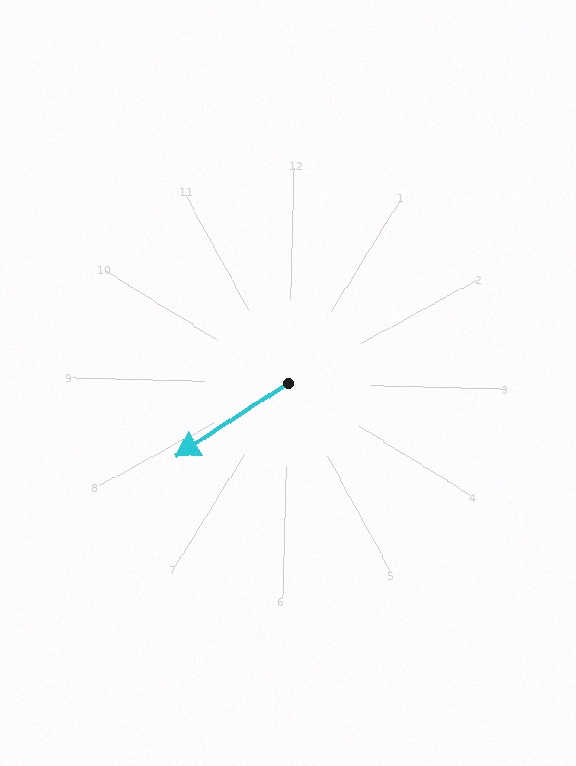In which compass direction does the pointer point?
Southwest.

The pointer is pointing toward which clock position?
Roughly 8 o'clock.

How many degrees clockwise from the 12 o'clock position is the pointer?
Approximately 235 degrees.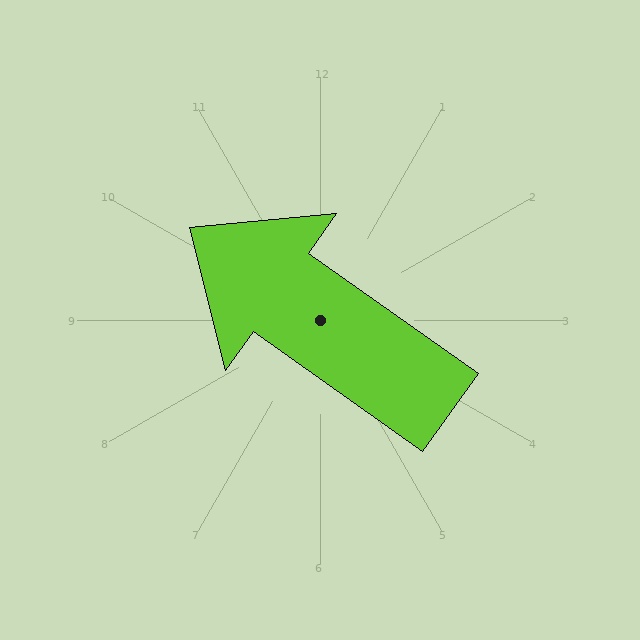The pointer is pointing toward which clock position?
Roughly 10 o'clock.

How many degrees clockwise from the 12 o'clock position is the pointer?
Approximately 305 degrees.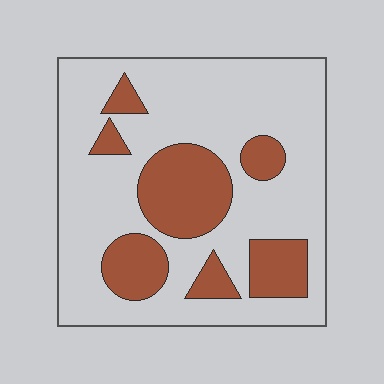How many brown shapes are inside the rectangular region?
7.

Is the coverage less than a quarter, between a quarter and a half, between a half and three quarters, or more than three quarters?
Between a quarter and a half.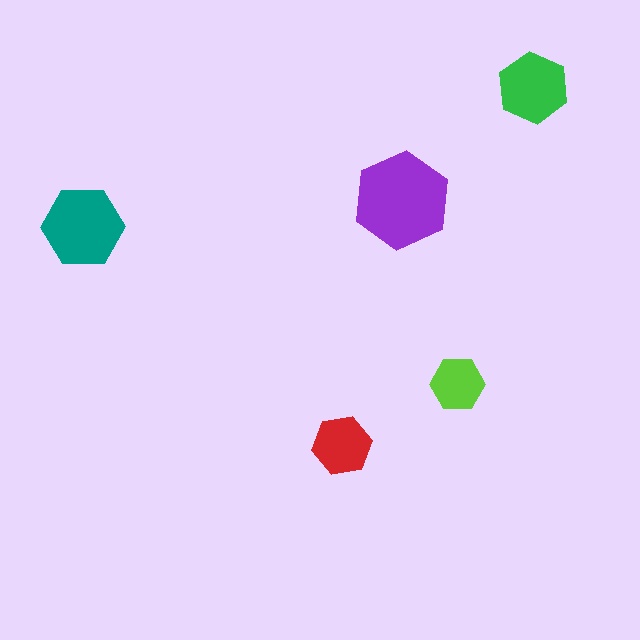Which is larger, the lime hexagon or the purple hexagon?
The purple one.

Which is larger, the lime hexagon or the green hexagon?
The green one.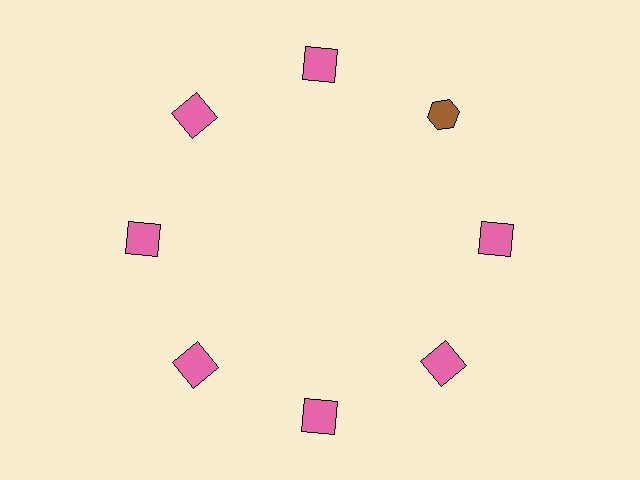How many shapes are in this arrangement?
There are 8 shapes arranged in a ring pattern.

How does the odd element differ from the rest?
It differs in both color (brown instead of pink) and shape (hexagon instead of square).